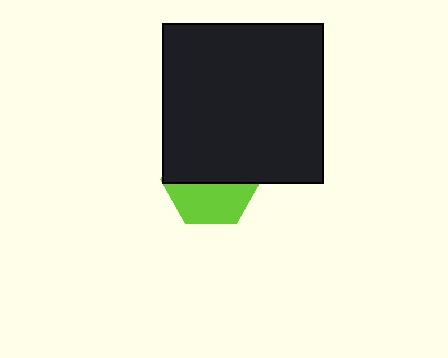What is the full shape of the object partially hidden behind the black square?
The partially hidden object is a lime hexagon.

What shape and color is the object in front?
The object in front is a black square.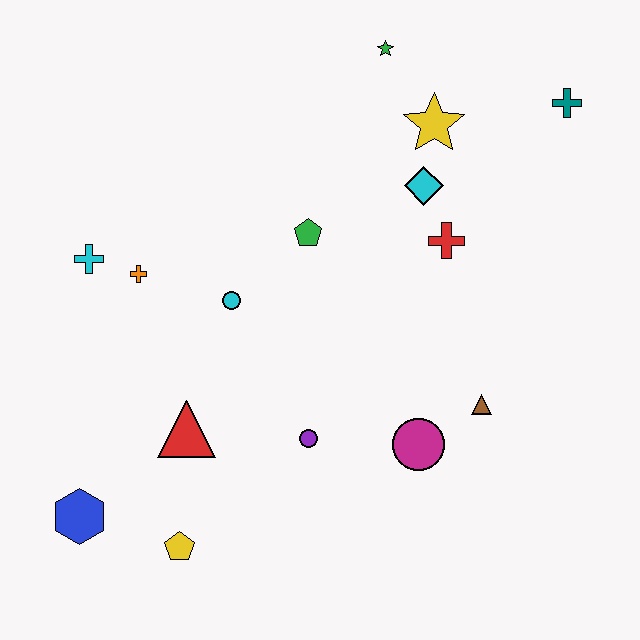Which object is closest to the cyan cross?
The orange cross is closest to the cyan cross.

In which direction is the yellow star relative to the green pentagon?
The yellow star is to the right of the green pentagon.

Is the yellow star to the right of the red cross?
No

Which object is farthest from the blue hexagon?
The teal cross is farthest from the blue hexagon.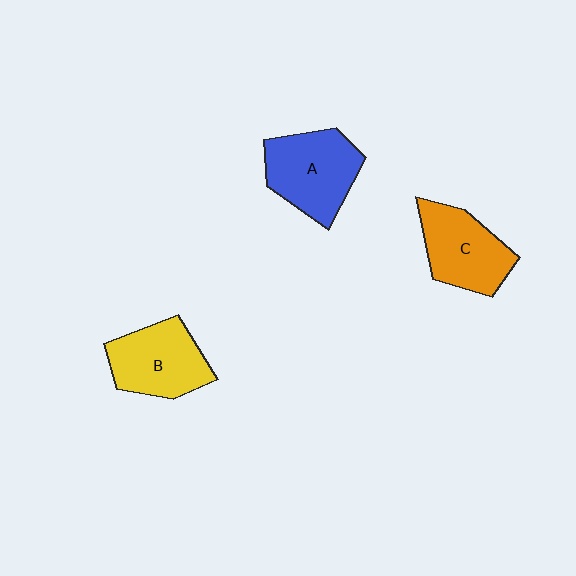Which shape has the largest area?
Shape A (blue).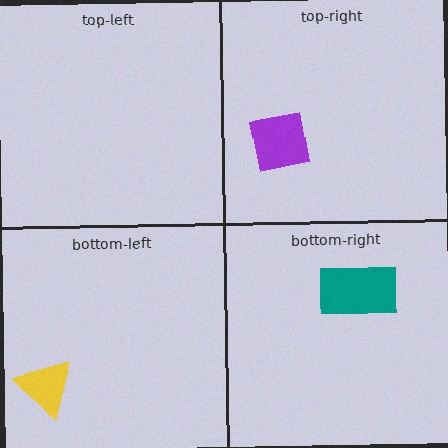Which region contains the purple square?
The top-right region.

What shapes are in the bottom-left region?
The yellow triangle.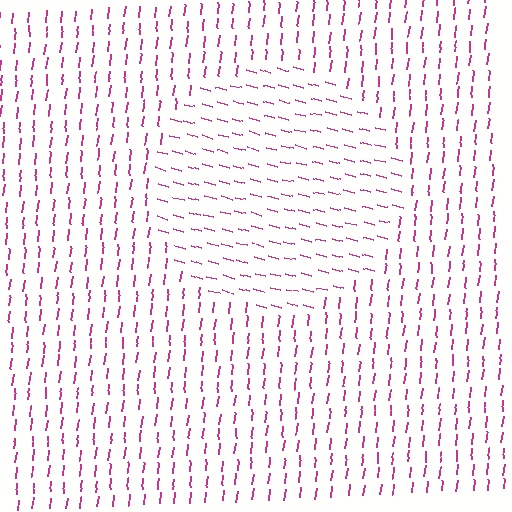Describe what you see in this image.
The image is filled with small magenta line segments. A circle region in the image has lines oriented differently from the surrounding lines, creating a visible texture boundary.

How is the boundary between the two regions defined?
The boundary is defined purely by a change in line orientation (approximately 82 degrees difference). All lines are the same color and thickness.